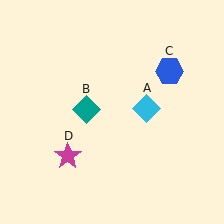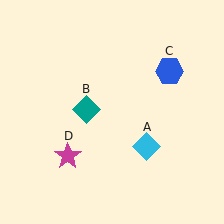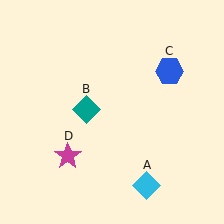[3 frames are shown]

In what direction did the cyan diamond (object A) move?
The cyan diamond (object A) moved down.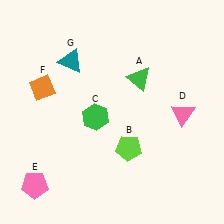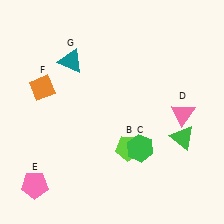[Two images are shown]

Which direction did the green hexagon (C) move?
The green hexagon (C) moved right.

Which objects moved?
The objects that moved are: the green triangle (A), the green hexagon (C).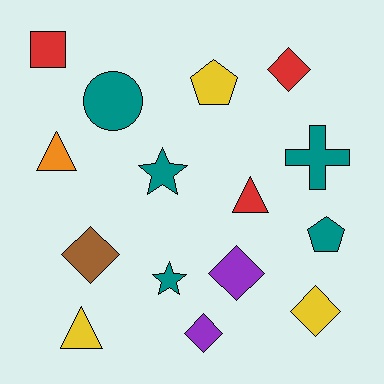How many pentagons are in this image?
There are 2 pentagons.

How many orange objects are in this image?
There is 1 orange object.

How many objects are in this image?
There are 15 objects.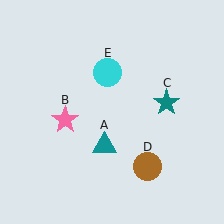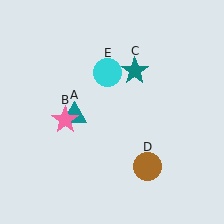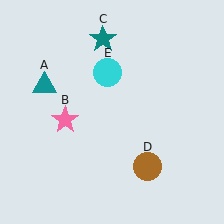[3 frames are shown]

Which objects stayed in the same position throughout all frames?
Pink star (object B) and brown circle (object D) and cyan circle (object E) remained stationary.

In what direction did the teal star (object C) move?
The teal star (object C) moved up and to the left.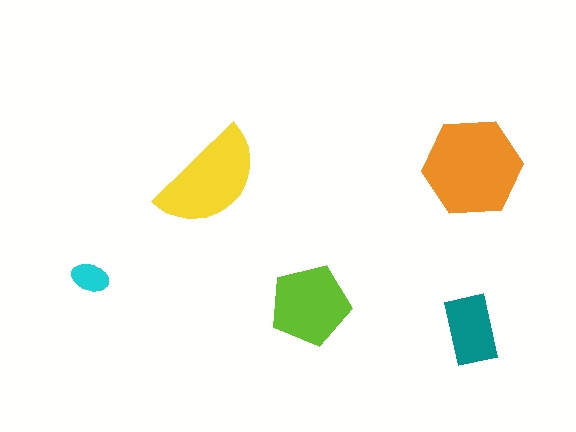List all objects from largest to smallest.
The orange hexagon, the yellow semicircle, the lime pentagon, the teal rectangle, the cyan ellipse.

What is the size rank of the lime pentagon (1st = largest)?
3rd.